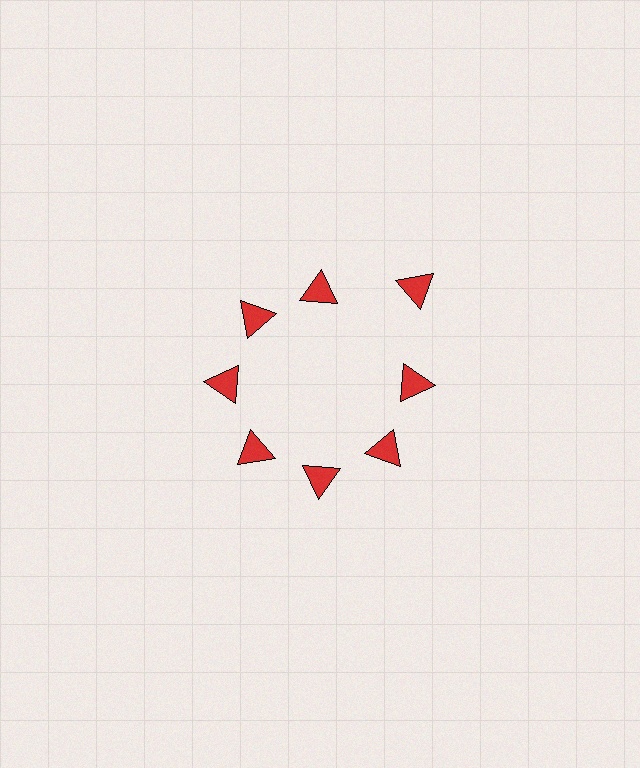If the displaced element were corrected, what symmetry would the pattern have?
It would have 8-fold rotational symmetry — the pattern would map onto itself every 45 degrees.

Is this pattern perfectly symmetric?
No. The 8 red triangles are arranged in a ring, but one element near the 2 o'clock position is pushed outward from the center, breaking the 8-fold rotational symmetry.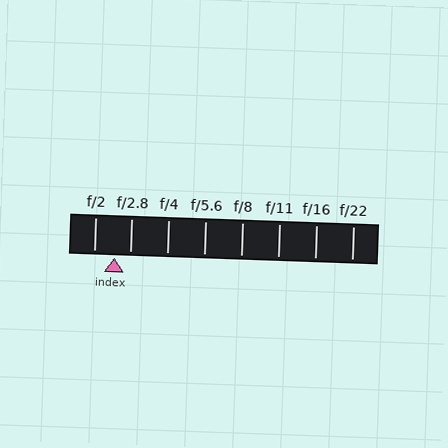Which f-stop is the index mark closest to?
The index mark is closest to f/2.8.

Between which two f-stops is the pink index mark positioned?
The index mark is between f/2 and f/2.8.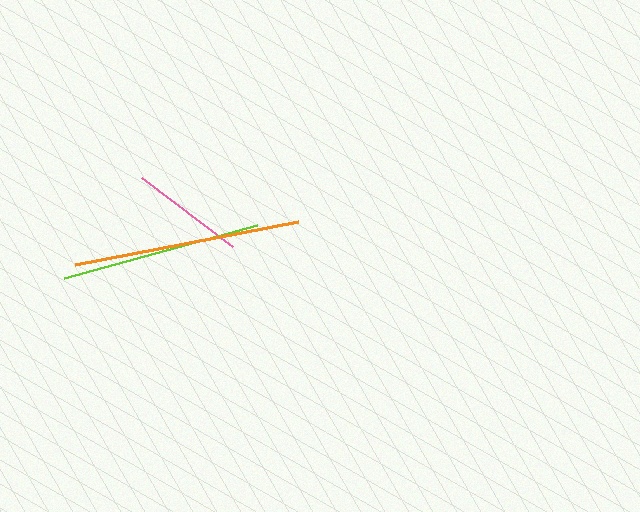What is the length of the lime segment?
The lime segment is approximately 199 pixels long.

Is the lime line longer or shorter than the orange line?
The orange line is longer than the lime line.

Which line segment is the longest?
The orange line is the longest at approximately 226 pixels.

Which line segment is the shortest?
The pink line is the shortest at approximately 114 pixels.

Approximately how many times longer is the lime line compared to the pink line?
The lime line is approximately 1.7 times the length of the pink line.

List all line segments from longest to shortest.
From longest to shortest: orange, lime, pink.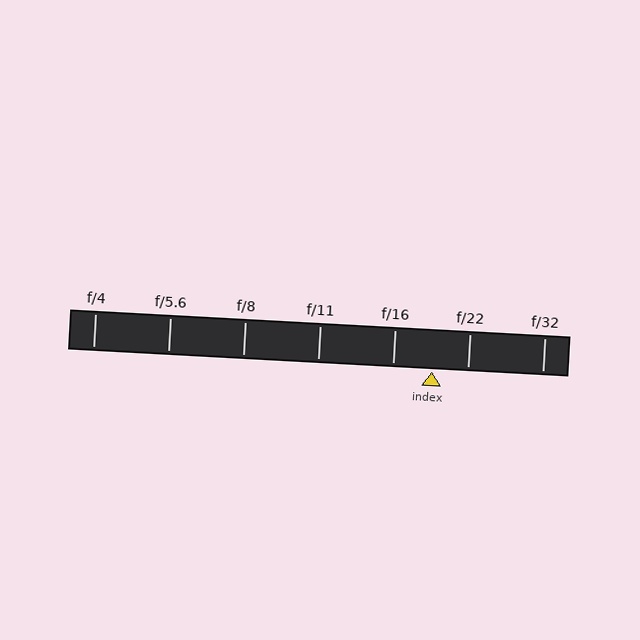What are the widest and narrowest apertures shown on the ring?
The widest aperture shown is f/4 and the narrowest is f/32.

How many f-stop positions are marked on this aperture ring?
There are 7 f-stop positions marked.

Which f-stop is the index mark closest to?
The index mark is closest to f/22.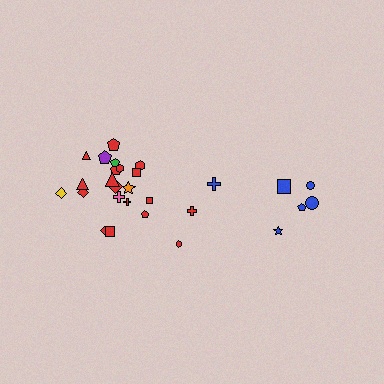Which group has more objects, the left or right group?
The left group.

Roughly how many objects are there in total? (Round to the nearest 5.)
Roughly 30 objects in total.